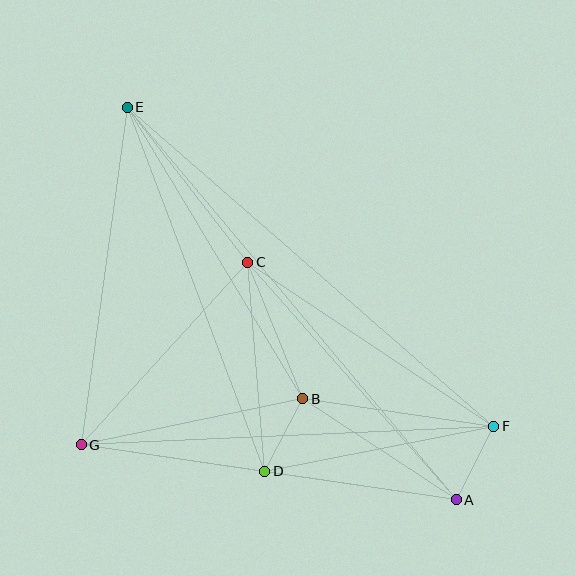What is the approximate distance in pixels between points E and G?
The distance between E and G is approximately 341 pixels.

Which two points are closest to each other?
Points B and D are closest to each other.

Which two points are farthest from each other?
Points A and E are farthest from each other.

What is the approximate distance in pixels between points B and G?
The distance between B and G is approximately 226 pixels.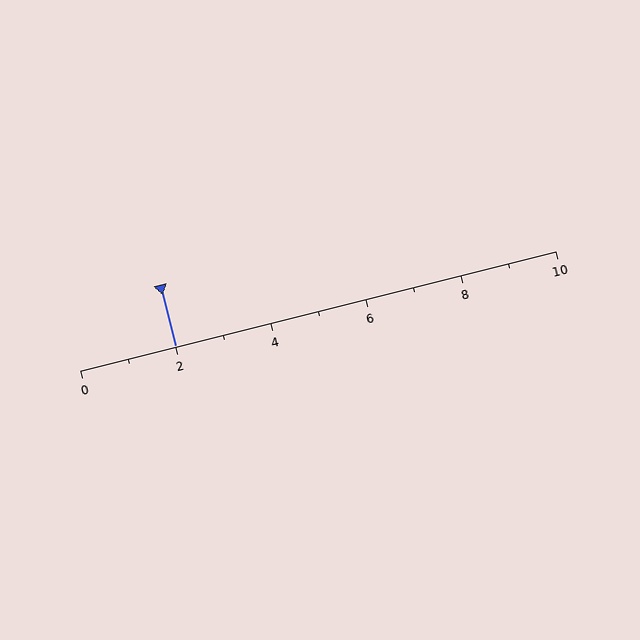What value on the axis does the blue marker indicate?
The marker indicates approximately 2.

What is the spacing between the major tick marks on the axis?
The major ticks are spaced 2 apart.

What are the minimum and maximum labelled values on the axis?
The axis runs from 0 to 10.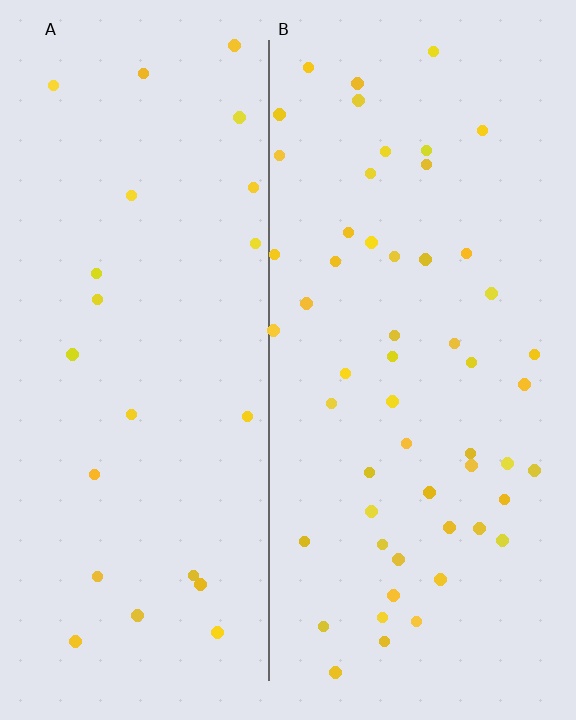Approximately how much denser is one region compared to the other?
Approximately 2.3× — region B over region A.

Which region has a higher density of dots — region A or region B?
B (the right).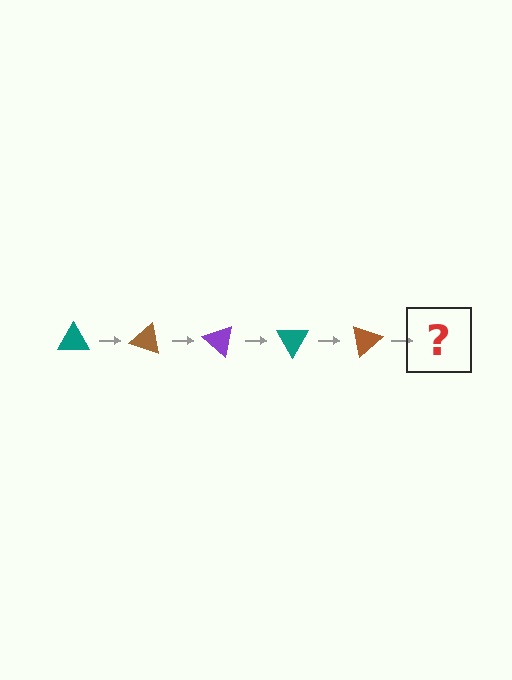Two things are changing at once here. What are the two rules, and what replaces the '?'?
The two rules are that it rotates 20 degrees each step and the color cycles through teal, brown, and purple. The '?' should be a purple triangle, rotated 100 degrees from the start.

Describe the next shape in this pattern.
It should be a purple triangle, rotated 100 degrees from the start.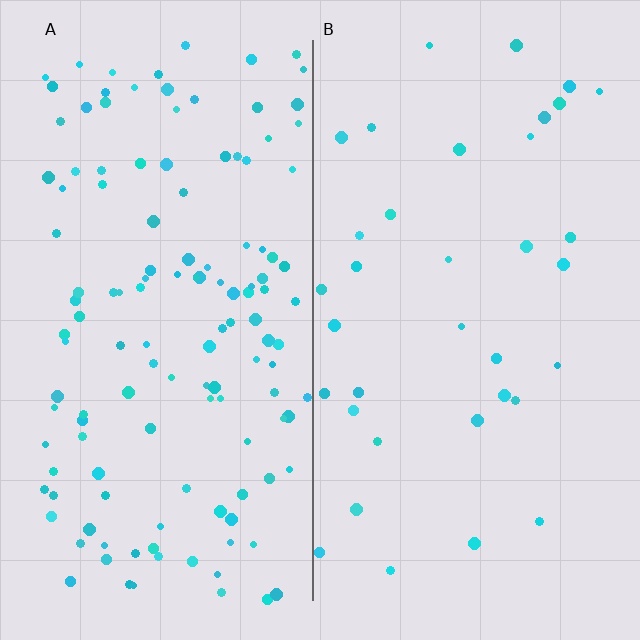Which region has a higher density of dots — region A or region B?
A (the left).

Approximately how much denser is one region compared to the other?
Approximately 3.7× — region A over region B.